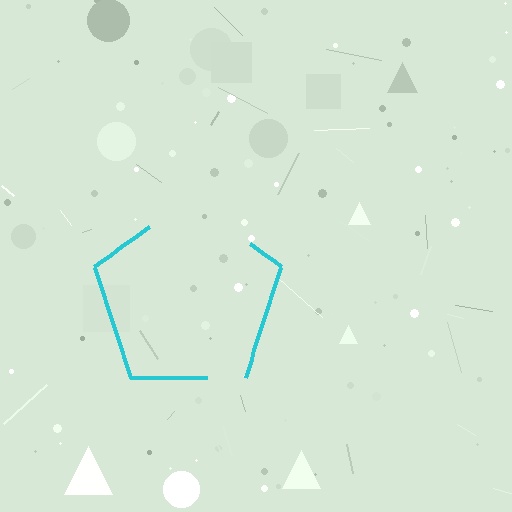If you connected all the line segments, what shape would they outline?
They would outline a pentagon.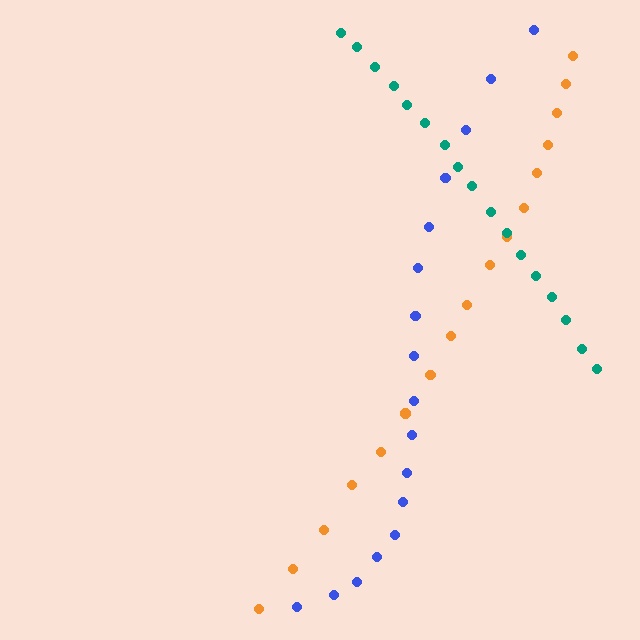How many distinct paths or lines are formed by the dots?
There are 3 distinct paths.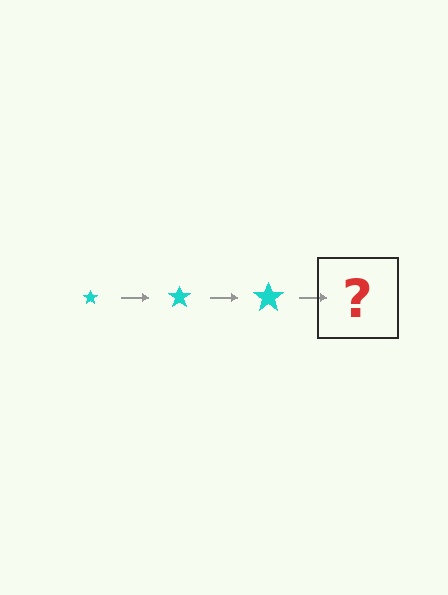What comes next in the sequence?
The next element should be a cyan star, larger than the previous one.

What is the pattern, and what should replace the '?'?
The pattern is that the star gets progressively larger each step. The '?' should be a cyan star, larger than the previous one.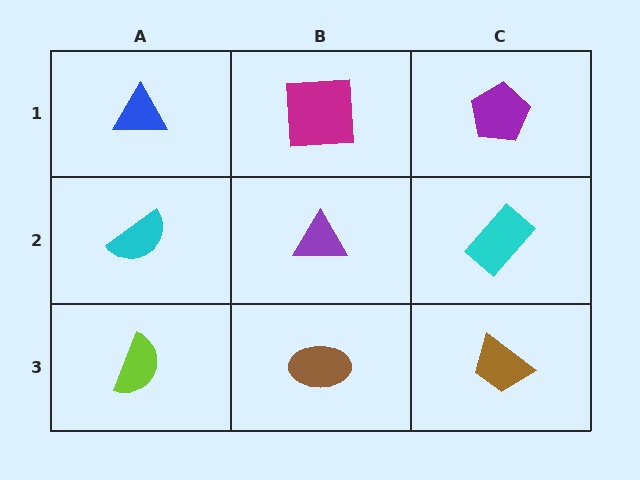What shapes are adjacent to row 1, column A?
A cyan semicircle (row 2, column A), a magenta square (row 1, column B).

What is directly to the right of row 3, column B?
A brown trapezoid.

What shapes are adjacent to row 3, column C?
A cyan rectangle (row 2, column C), a brown ellipse (row 3, column B).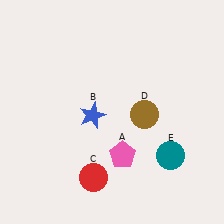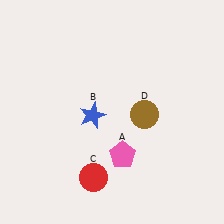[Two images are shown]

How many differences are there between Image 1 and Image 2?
There is 1 difference between the two images.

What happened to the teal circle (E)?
The teal circle (E) was removed in Image 2. It was in the bottom-right area of Image 1.